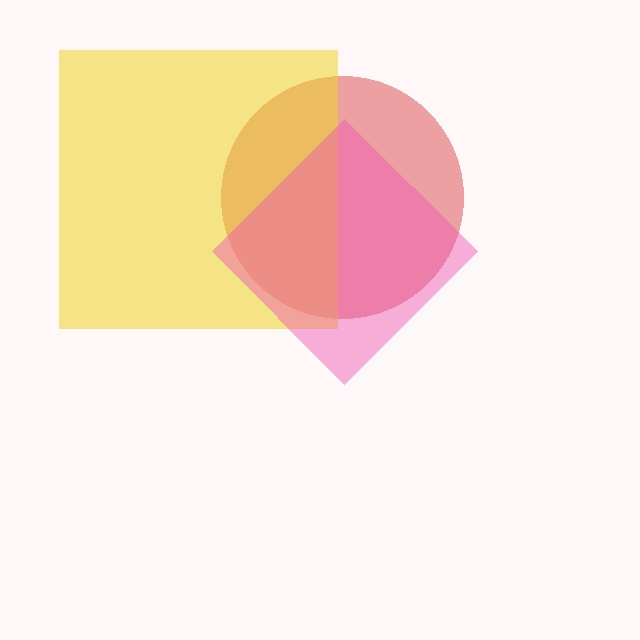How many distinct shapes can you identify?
There are 3 distinct shapes: a red circle, a yellow square, a pink diamond.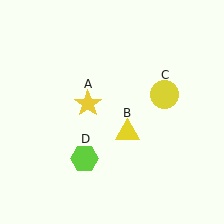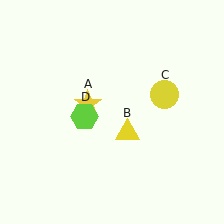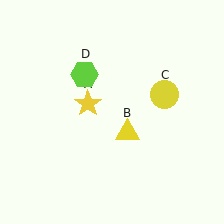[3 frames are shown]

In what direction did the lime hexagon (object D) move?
The lime hexagon (object D) moved up.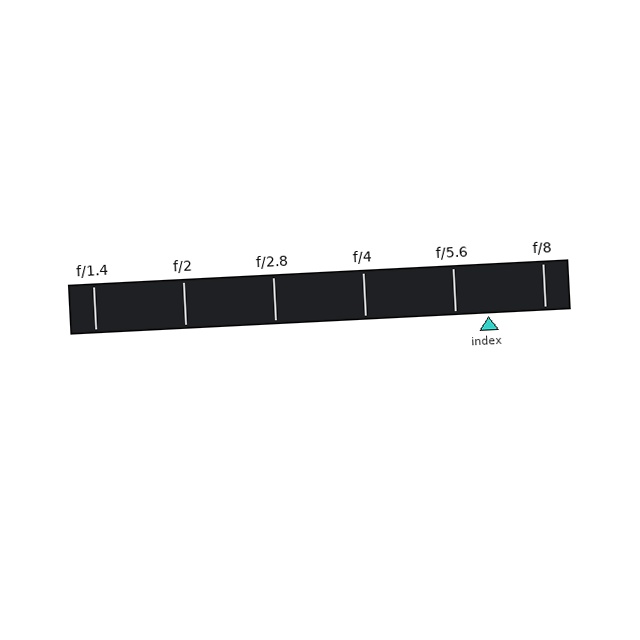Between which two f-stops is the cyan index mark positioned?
The index mark is between f/5.6 and f/8.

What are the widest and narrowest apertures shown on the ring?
The widest aperture shown is f/1.4 and the narrowest is f/8.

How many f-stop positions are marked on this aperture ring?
There are 6 f-stop positions marked.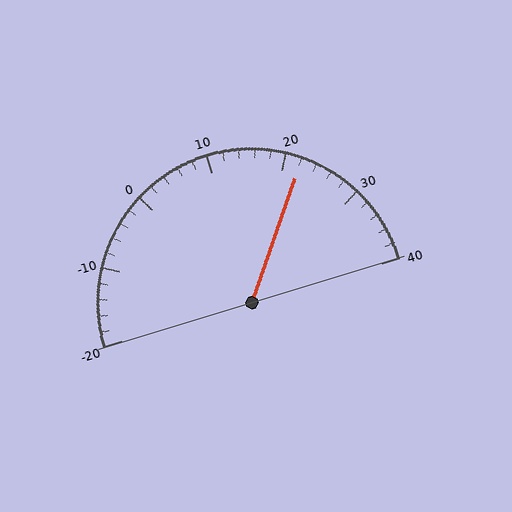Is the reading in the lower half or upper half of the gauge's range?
The reading is in the upper half of the range (-20 to 40).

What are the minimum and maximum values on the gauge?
The gauge ranges from -20 to 40.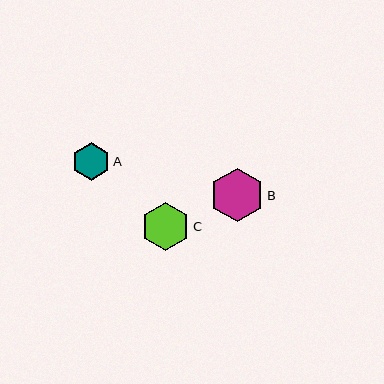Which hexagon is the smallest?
Hexagon A is the smallest with a size of approximately 37 pixels.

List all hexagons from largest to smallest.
From largest to smallest: B, C, A.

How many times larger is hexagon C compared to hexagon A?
Hexagon C is approximately 1.3 times the size of hexagon A.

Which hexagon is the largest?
Hexagon B is the largest with a size of approximately 54 pixels.